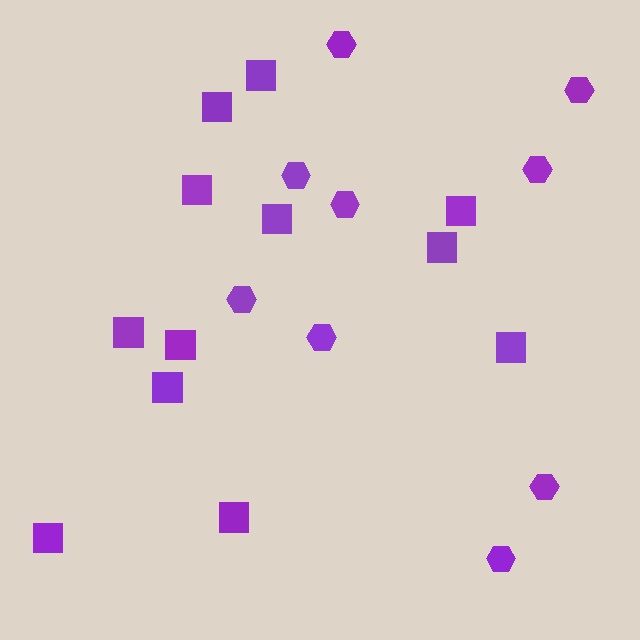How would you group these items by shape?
There are 2 groups: one group of squares (12) and one group of hexagons (9).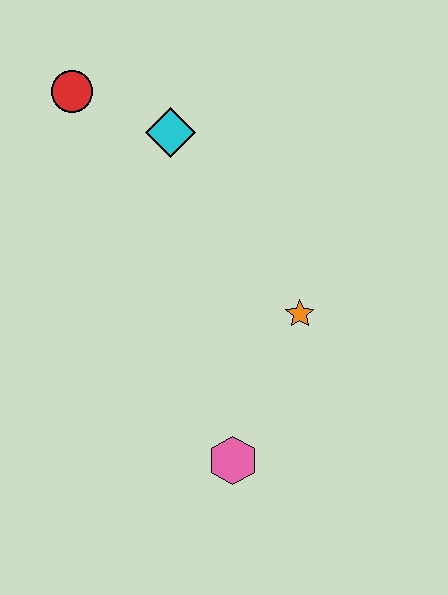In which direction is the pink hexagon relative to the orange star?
The pink hexagon is below the orange star.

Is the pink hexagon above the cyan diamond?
No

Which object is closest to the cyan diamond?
The red circle is closest to the cyan diamond.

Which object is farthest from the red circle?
The pink hexagon is farthest from the red circle.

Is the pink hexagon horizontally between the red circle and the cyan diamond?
No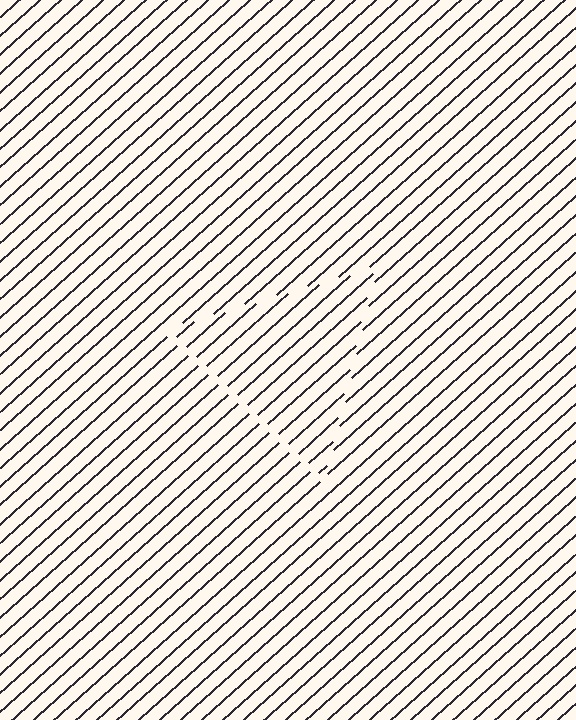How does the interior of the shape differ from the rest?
The interior of the shape contains the same grating, shifted by half a period — the contour is defined by the phase discontinuity where line-ends from the inner and outer gratings abut.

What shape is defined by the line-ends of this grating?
An illusory triangle. The interior of the shape contains the same grating, shifted by half a period — the contour is defined by the phase discontinuity where line-ends from the inner and outer gratings abut.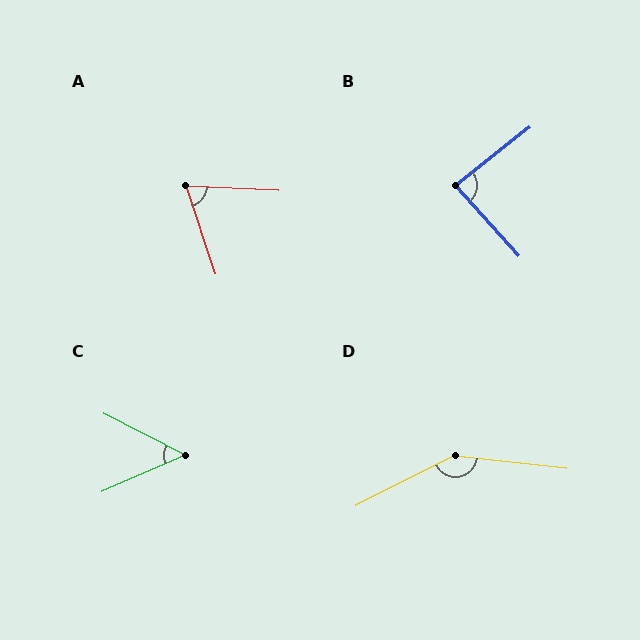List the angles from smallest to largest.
C (51°), A (69°), B (86°), D (147°).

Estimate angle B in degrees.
Approximately 86 degrees.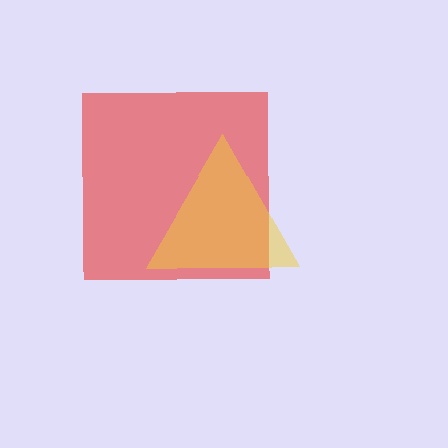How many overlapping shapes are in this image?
There are 2 overlapping shapes in the image.